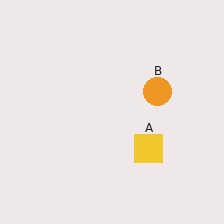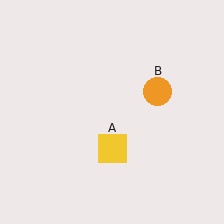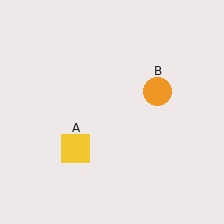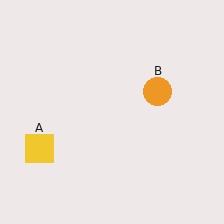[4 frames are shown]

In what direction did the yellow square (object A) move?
The yellow square (object A) moved left.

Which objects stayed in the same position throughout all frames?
Orange circle (object B) remained stationary.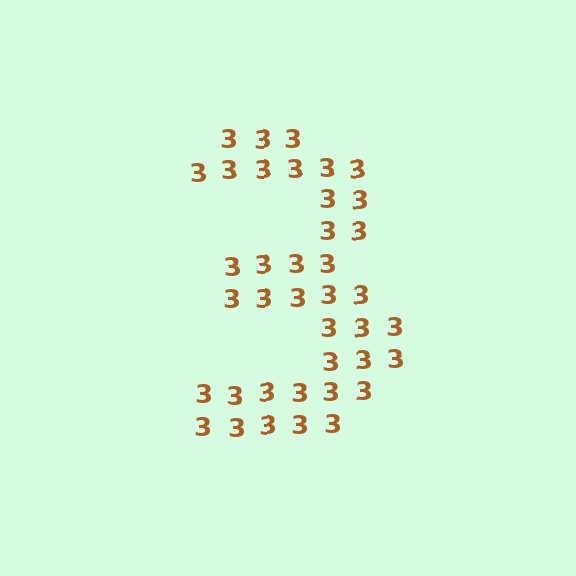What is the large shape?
The large shape is the digit 3.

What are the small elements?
The small elements are digit 3's.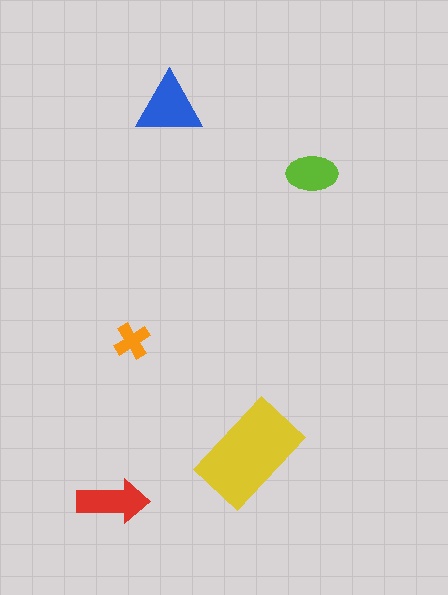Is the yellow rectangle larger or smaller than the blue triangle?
Larger.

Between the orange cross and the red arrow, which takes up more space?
The red arrow.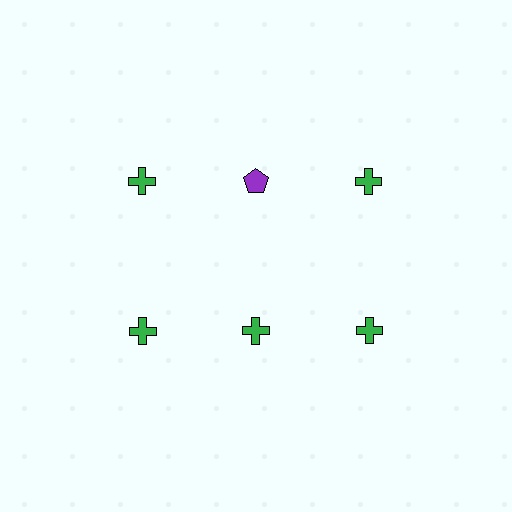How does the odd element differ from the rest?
It differs in both color (purple instead of green) and shape (pentagon instead of cross).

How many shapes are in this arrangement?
There are 6 shapes arranged in a grid pattern.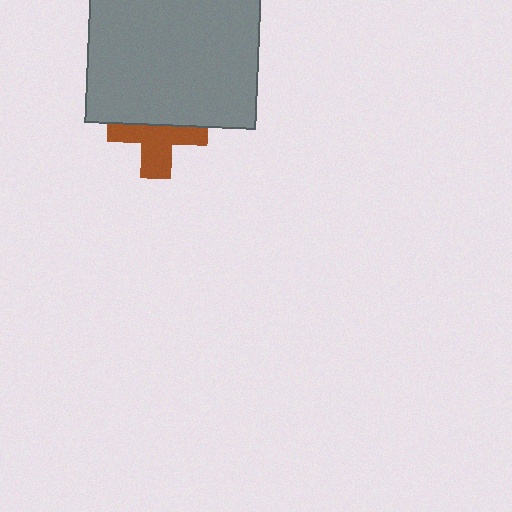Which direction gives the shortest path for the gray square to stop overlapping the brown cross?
Moving up gives the shortest separation.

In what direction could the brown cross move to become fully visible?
The brown cross could move down. That would shift it out from behind the gray square entirely.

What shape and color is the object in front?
The object in front is a gray square.